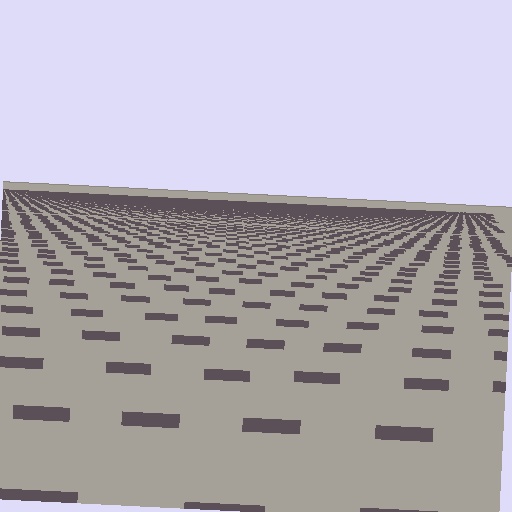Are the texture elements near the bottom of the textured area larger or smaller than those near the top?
Larger. Near the bottom, elements are closer to the viewer and appear at a bigger on-screen size.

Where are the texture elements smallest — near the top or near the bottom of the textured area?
Near the top.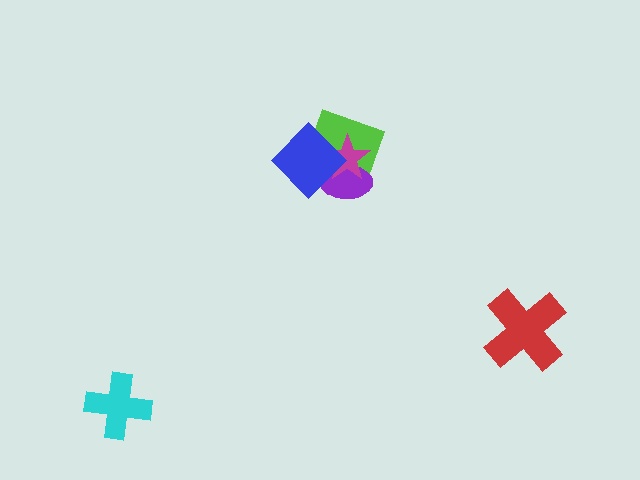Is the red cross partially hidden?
No, no other shape covers it.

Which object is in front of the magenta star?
The blue diamond is in front of the magenta star.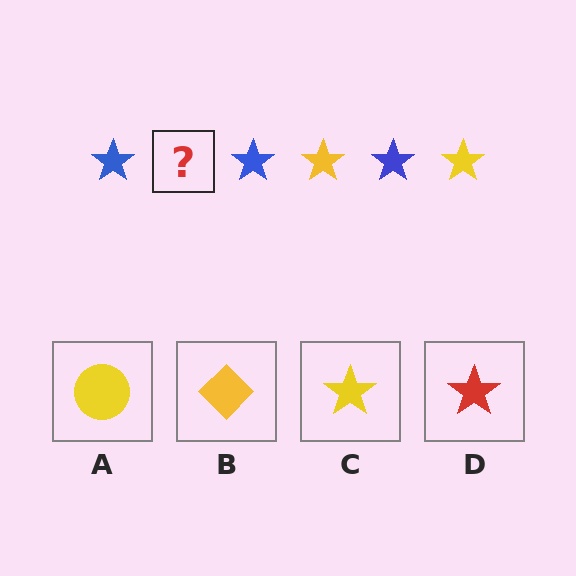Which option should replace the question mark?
Option C.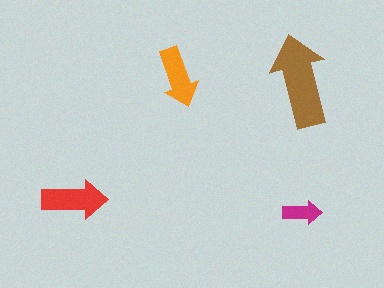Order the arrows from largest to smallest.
the brown one, the red one, the orange one, the magenta one.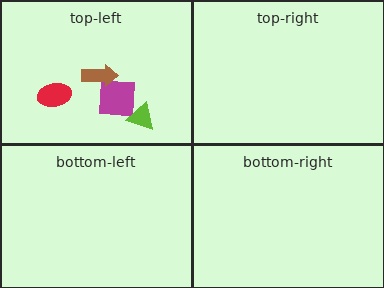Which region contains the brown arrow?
The top-left region.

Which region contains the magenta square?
The top-left region.